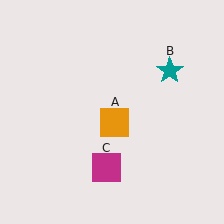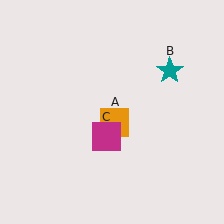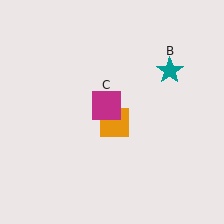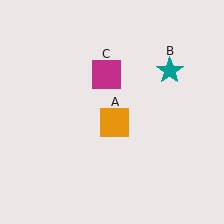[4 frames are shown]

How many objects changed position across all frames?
1 object changed position: magenta square (object C).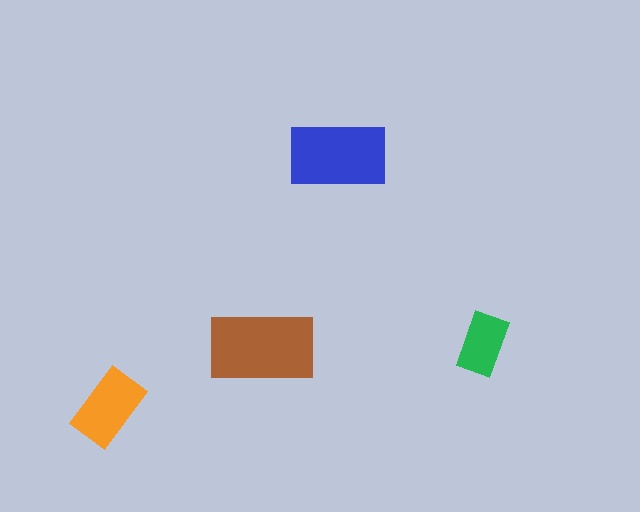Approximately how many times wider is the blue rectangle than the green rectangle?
About 1.5 times wider.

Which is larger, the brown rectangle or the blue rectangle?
The brown one.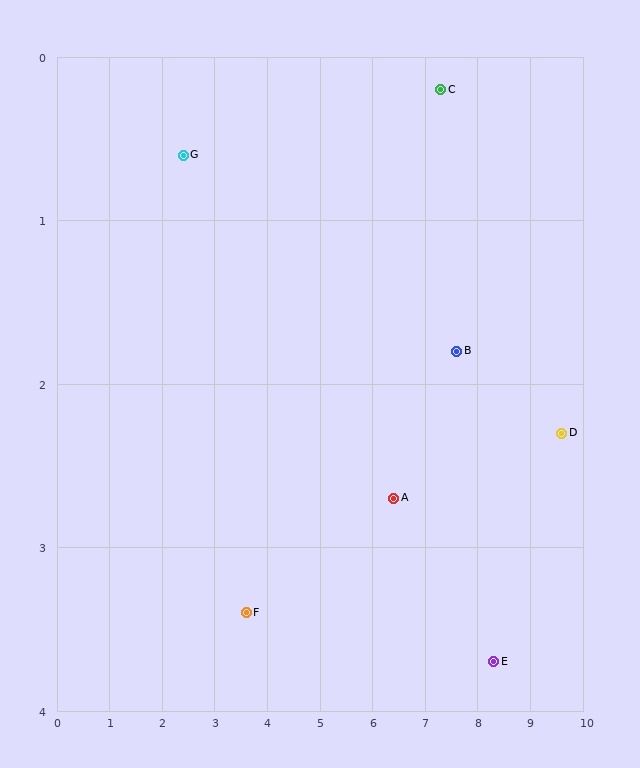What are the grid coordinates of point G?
Point G is at approximately (2.4, 0.6).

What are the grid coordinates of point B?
Point B is at approximately (7.6, 1.8).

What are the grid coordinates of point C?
Point C is at approximately (7.3, 0.2).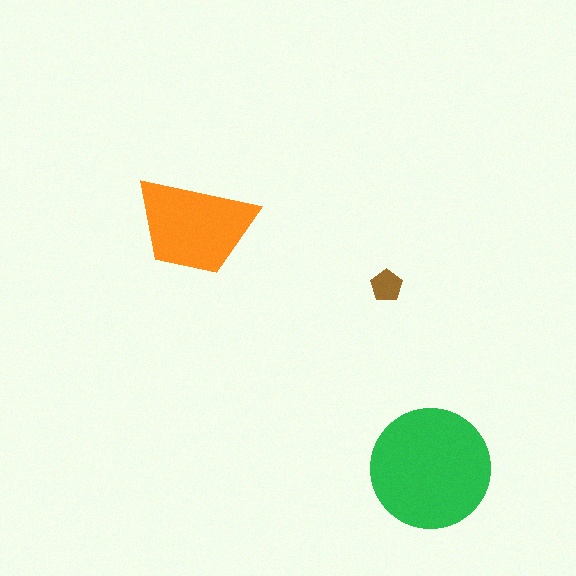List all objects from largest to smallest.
The green circle, the orange trapezoid, the brown pentagon.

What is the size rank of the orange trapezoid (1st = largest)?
2nd.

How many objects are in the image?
There are 3 objects in the image.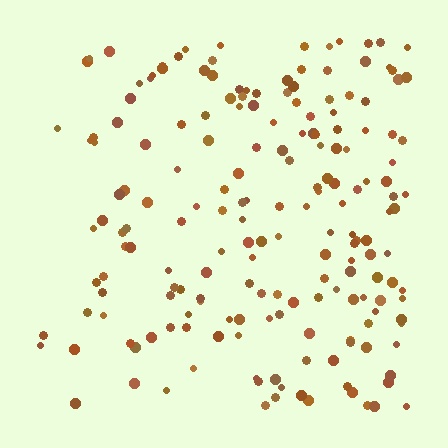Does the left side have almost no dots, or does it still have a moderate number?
Still a moderate number, just noticeably fewer than the right.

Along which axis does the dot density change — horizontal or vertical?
Horizontal.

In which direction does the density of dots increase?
From left to right, with the right side densest.